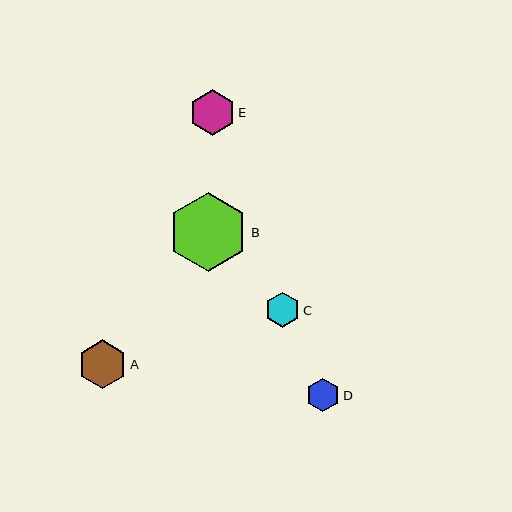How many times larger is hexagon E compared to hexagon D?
Hexagon E is approximately 1.3 times the size of hexagon D.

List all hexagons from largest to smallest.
From largest to smallest: B, A, E, C, D.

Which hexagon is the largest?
Hexagon B is the largest with a size of approximately 79 pixels.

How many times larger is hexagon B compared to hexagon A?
Hexagon B is approximately 1.6 times the size of hexagon A.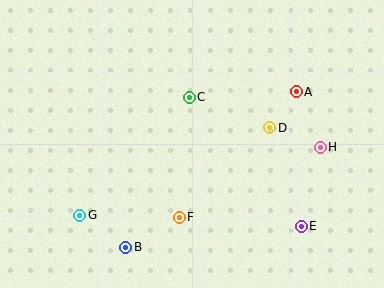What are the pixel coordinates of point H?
Point H is at (320, 147).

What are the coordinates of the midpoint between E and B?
The midpoint between E and B is at (213, 237).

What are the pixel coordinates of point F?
Point F is at (179, 217).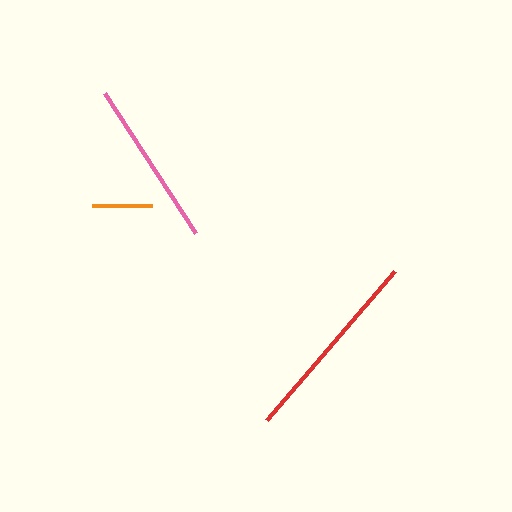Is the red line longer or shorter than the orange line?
The red line is longer than the orange line.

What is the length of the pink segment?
The pink segment is approximately 167 pixels long.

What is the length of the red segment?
The red segment is approximately 197 pixels long.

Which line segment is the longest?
The red line is the longest at approximately 197 pixels.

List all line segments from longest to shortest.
From longest to shortest: red, pink, orange.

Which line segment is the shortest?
The orange line is the shortest at approximately 61 pixels.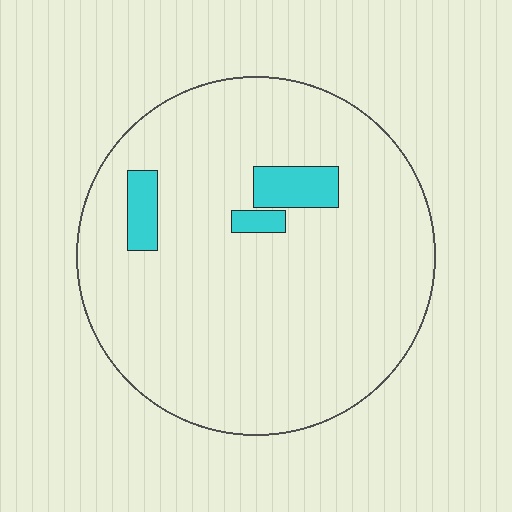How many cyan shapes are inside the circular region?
3.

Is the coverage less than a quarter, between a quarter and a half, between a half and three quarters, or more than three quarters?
Less than a quarter.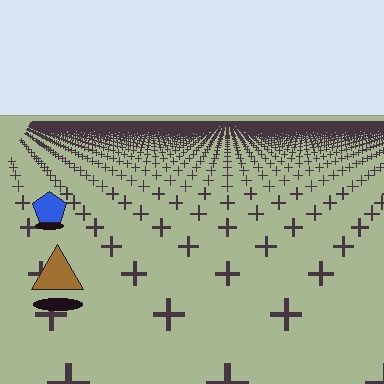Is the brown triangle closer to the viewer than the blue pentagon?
Yes. The brown triangle is closer — you can tell from the texture gradient: the ground texture is coarser near it.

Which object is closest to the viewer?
The brown triangle is closest. The texture marks near it are larger and more spread out.